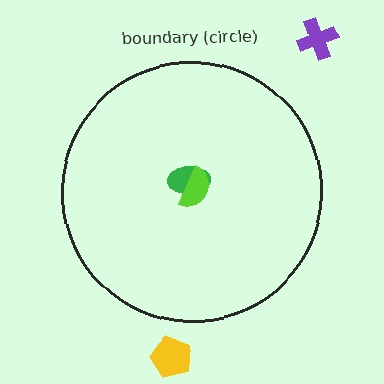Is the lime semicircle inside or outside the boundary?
Inside.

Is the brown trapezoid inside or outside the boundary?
Outside.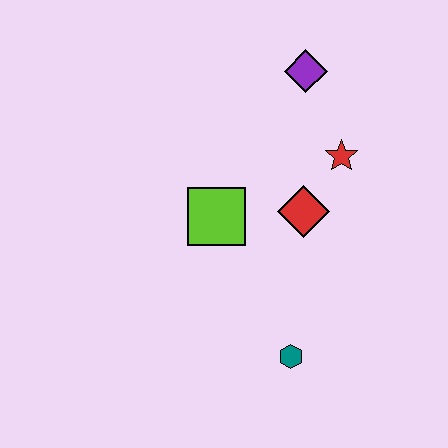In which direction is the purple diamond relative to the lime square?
The purple diamond is above the lime square.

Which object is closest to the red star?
The red diamond is closest to the red star.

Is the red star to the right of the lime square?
Yes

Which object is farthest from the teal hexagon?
The purple diamond is farthest from the teal hexagon.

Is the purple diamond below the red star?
No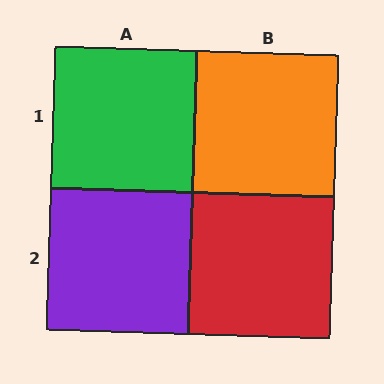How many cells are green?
1 cell is green.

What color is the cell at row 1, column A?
Green.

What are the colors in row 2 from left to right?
Purple, red.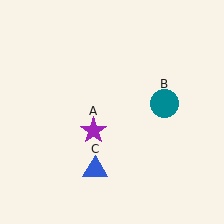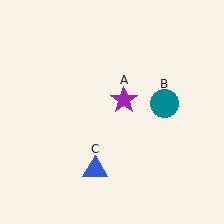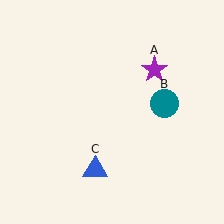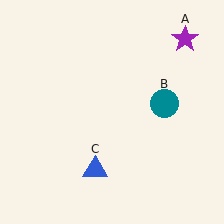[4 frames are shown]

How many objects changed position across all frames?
1 object changed position: purple star (object A).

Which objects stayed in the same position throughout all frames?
Teal circle (object B) and blue triangle (object C) remained stationary.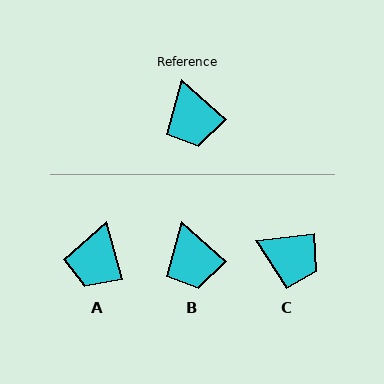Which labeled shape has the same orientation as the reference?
B.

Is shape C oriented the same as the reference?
No, it is off by about 49 degrees.